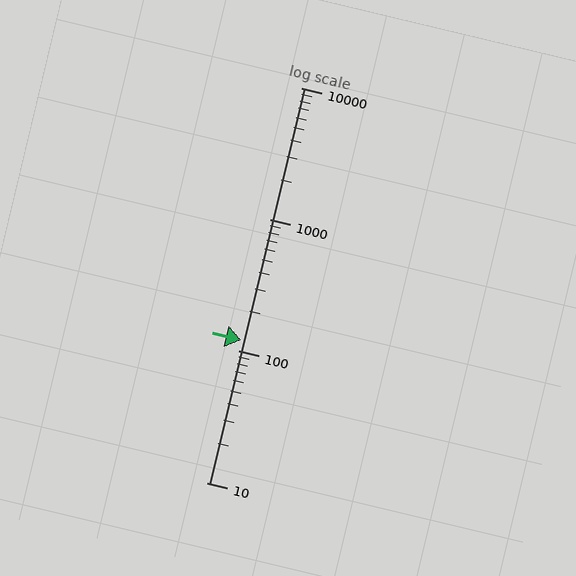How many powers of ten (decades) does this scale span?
The scale spans 3 decades, from 10 to 10000.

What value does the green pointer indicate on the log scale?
The pointer indicates approximately 120.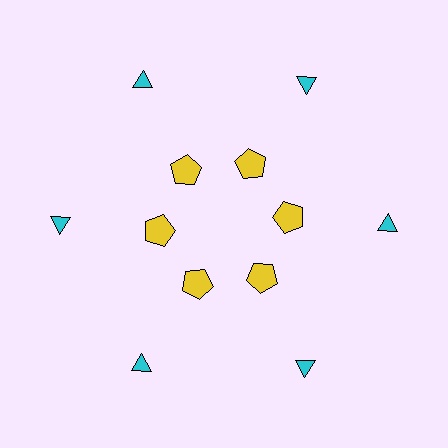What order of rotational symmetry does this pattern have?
This pattern has 6-fold rotational symmetry.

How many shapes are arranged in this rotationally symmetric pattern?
There are 12 shapes, arranged in 6 groups of 2.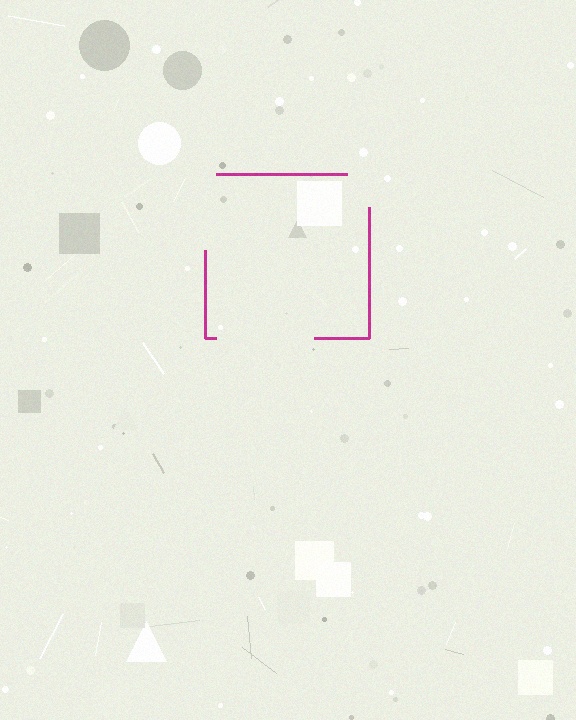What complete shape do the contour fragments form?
The contour fragments form a square.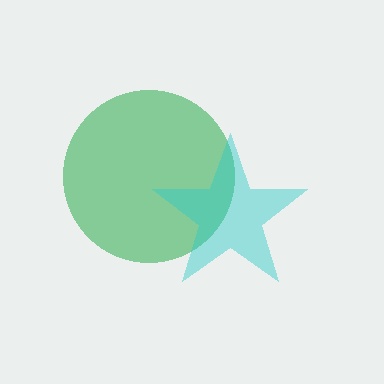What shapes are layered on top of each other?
The layered shapes are: a green circle, a cyan star.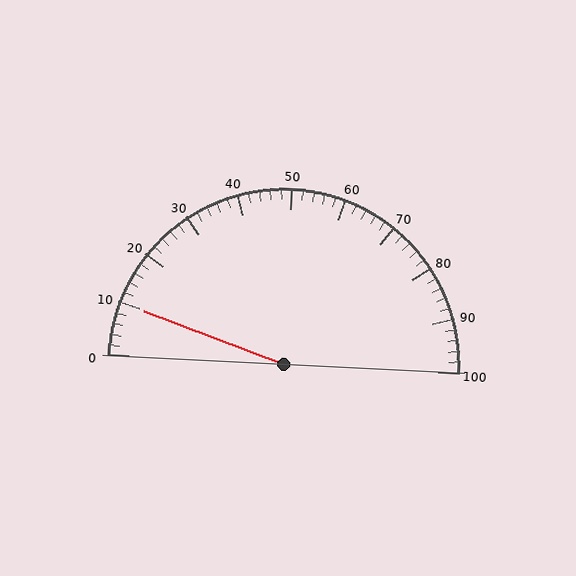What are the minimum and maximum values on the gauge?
The gauge ranges from 0 to 100.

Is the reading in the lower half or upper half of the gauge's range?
The reading is in the lower half of the range (0 to 100).